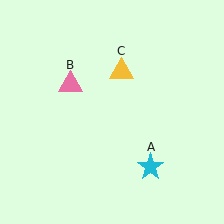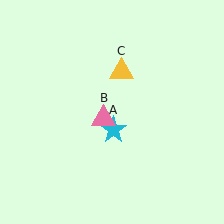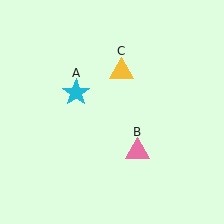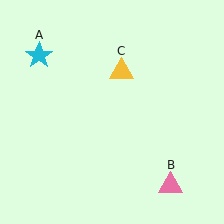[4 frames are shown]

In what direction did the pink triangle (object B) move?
The pink triangle (object B) moved down and to the right.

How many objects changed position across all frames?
2 objects changed position: cyan star (object A), pink triangle (object B).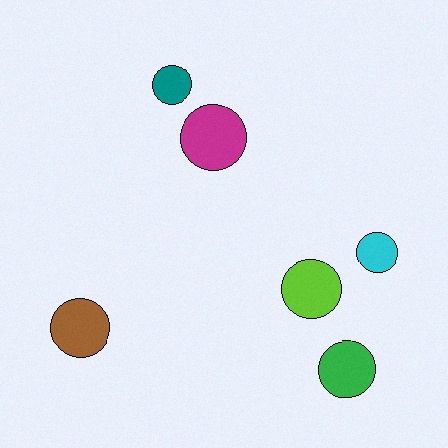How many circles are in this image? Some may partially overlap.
There are 6 circles.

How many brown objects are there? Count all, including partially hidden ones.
There is 1 brown object.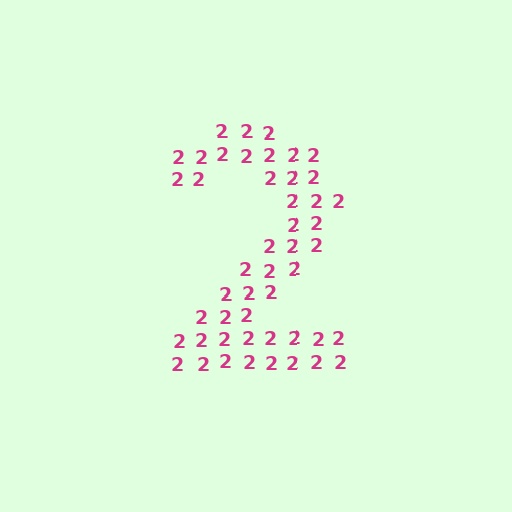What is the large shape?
The large shape is the digit 2.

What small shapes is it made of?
It is made of small digit 2's.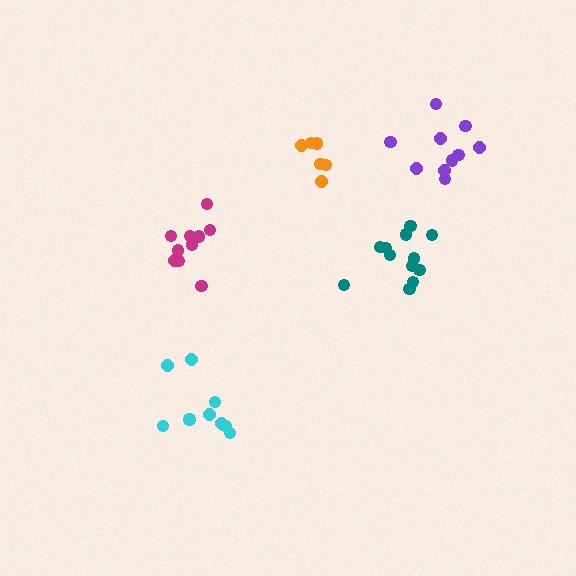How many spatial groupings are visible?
There are 5 spatial groupings.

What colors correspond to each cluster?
The clusters are colored: cyan, orange, purple, teal, magenta.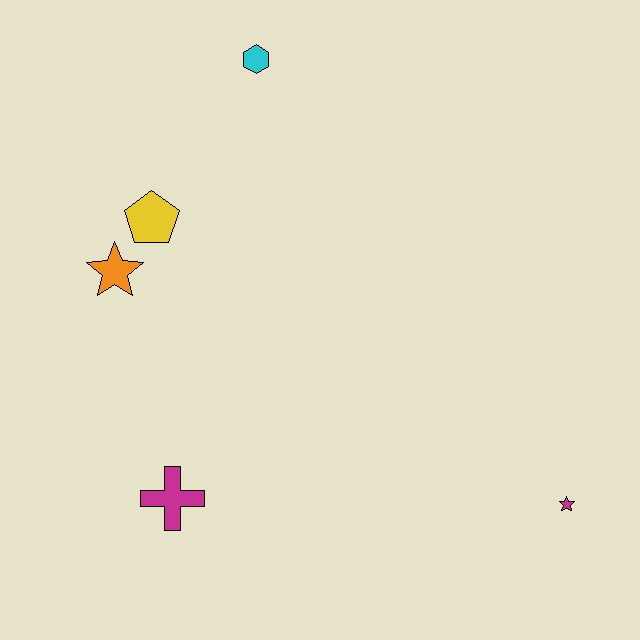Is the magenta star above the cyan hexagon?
No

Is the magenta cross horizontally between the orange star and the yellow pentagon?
No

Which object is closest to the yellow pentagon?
The orange star is closest to the yellow pentagon.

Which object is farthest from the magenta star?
The cyan hexagon is farthest from the magenta star.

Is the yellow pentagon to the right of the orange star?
Yes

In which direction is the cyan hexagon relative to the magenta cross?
The cyan hexagon is above the magenta cross.